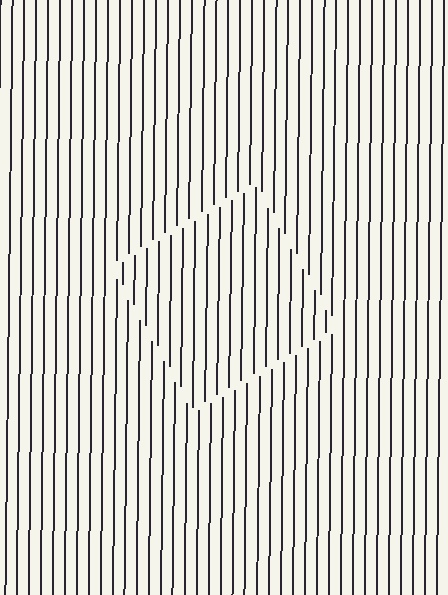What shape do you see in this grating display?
An illusory square. The interior of the shape contains the same grating, shifted by half a period — the contour is defined by the phase discontinuity where line-ends from the inner and outer gratings abut.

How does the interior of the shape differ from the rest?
The interior of the shape contains the same grating, shifted by half a period — the contour is defined by the phase discontinuity where line-ends from the inner and outer gratings abut.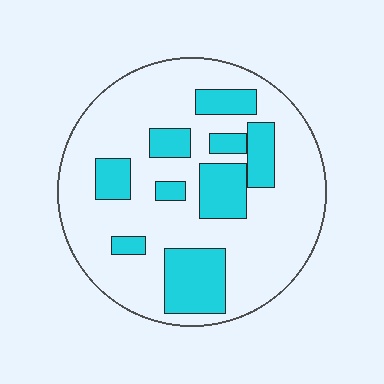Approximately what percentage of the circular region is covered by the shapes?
Approximately 25%.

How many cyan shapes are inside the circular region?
9.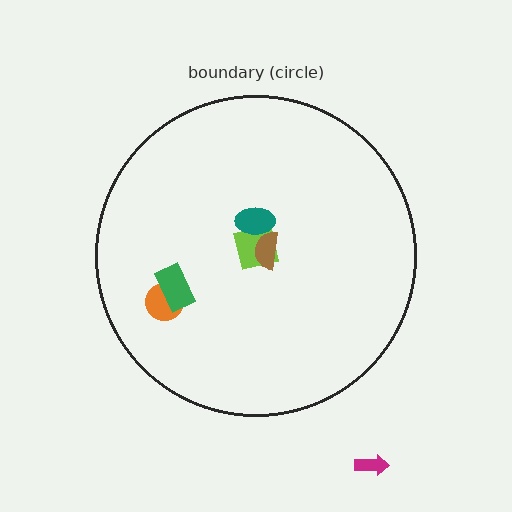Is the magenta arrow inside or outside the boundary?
Outside.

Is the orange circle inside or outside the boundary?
Inside.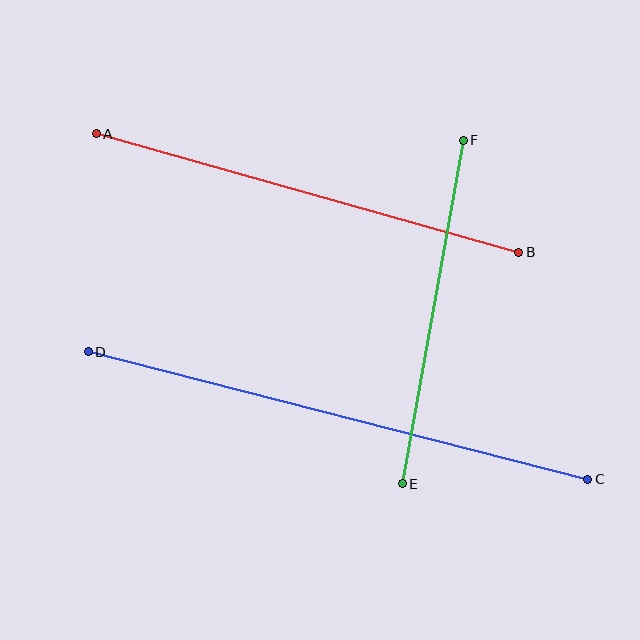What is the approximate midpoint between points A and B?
The midpoint is at approximately (307, 193) pixels.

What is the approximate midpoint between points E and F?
The midpoint is at approximately (433, 312) pixels.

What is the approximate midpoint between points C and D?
The midpoint is at approximately (338, 416) pixels.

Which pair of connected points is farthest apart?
Points C and D are farthest apart.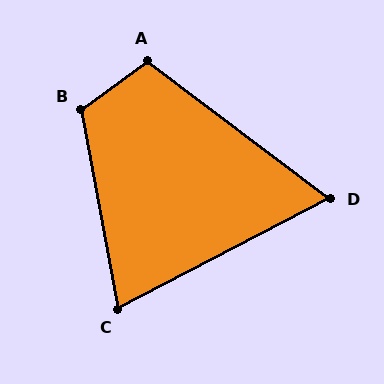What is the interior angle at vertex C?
Approximately 73 degrees (acute).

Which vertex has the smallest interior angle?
D, at approximately 65 degrees.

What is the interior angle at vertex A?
Approximately 107 degrees (obtuse).